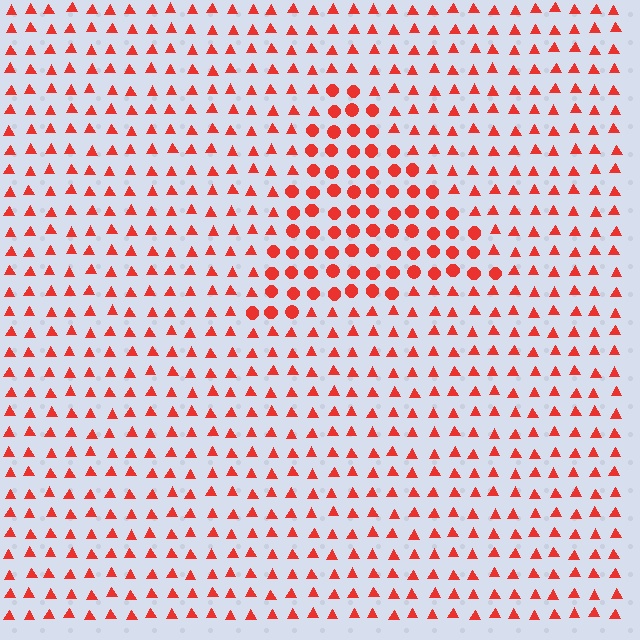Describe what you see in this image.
The image is filled with small red elements arranged in a uniform grid. A triangle-shaped region contains circles, while the surrounding area contains triangles. The boundary is defined purely by the change in element shape.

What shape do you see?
I see a triangle.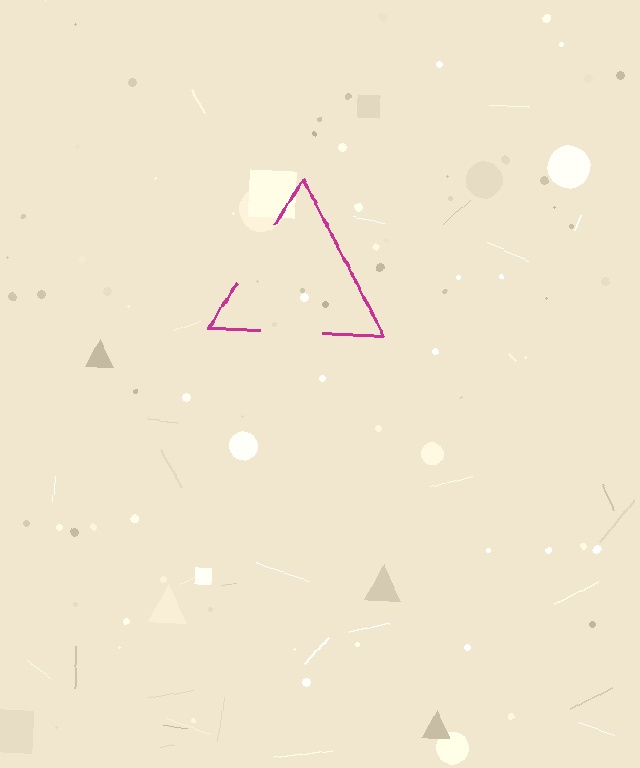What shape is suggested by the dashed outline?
The dashed outline suggests a triangle.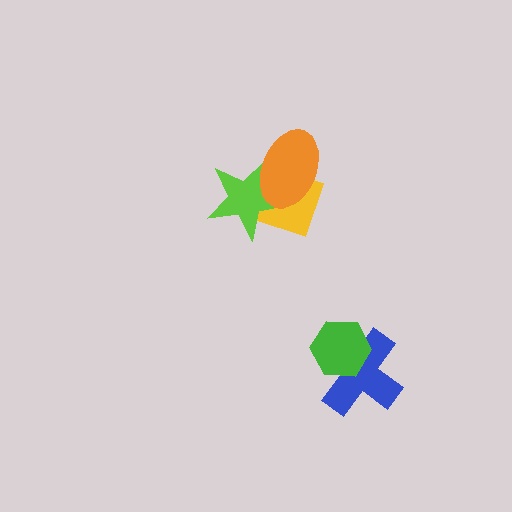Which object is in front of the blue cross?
The green hexagon is in front of the blue cross.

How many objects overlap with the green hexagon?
1 object overlaps with the green hexagon.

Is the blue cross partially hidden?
Yes, it is partially covered by another shape.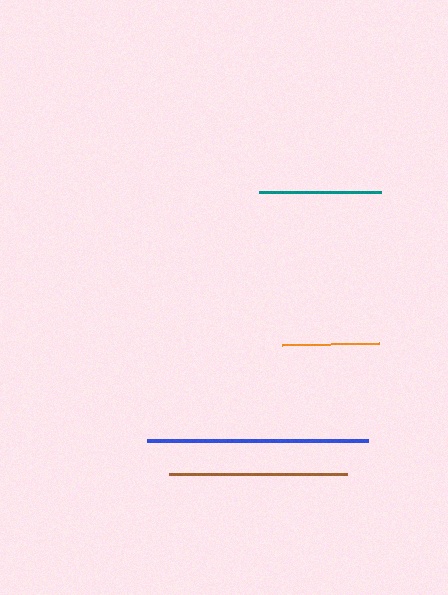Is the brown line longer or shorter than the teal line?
The brown line is longer than the teal line.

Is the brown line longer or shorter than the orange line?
The brown line is longer than the orange line.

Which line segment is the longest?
The blue line is the longest at approximately 221 pixels.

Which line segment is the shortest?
The orange line is the shortest at approximately 97 pixels.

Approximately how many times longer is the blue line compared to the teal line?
The blue line is approximately 1.8 times the length of the teal line.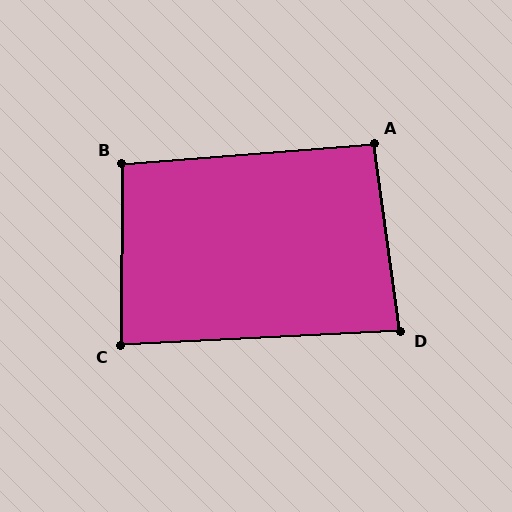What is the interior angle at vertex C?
Approximately 87 degrees (approximately right).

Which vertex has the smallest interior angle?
D, at approximately 85 degrees.